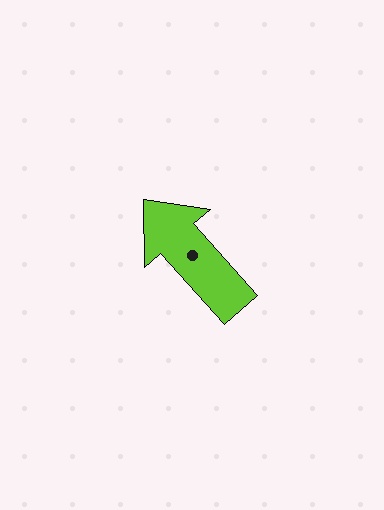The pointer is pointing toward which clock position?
Roughly 11 o'clock.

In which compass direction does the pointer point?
Northwest.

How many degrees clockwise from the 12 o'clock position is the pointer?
Approximately 319 degrees.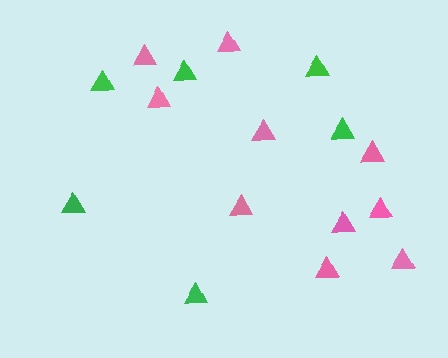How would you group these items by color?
There are 2 groups: one group of green triangles (6) and one group of pink triangles (10).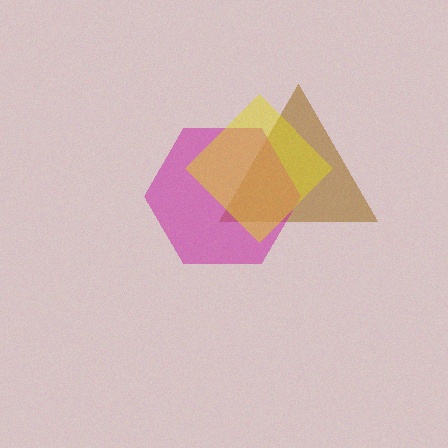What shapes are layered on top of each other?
The layered shapes are: a brown triangle, a magenta hexagon, a yellow diamond.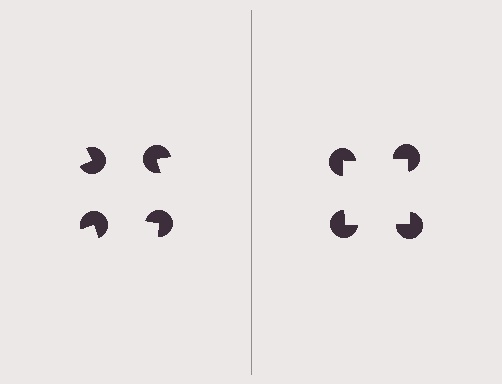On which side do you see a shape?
An illusory square appears on the right side. On the left side the wedge cuts are rotated, so no coherent shape forms.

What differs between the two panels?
The pac-man discs are positioned identically on both sides; only the wedge orientations differ. On the right they align to a square; on the left they are misaligned.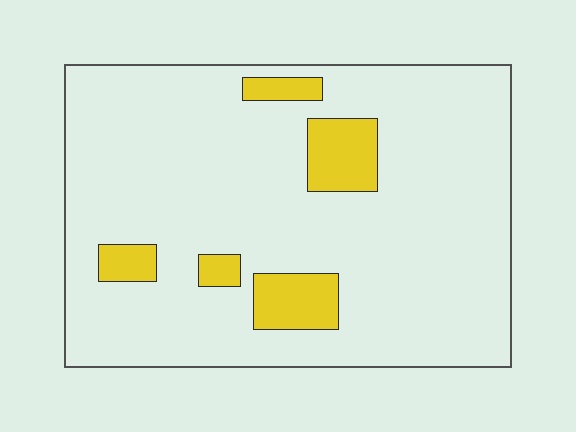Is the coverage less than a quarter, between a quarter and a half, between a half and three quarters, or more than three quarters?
Less than a quarter.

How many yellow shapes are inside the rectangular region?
5.